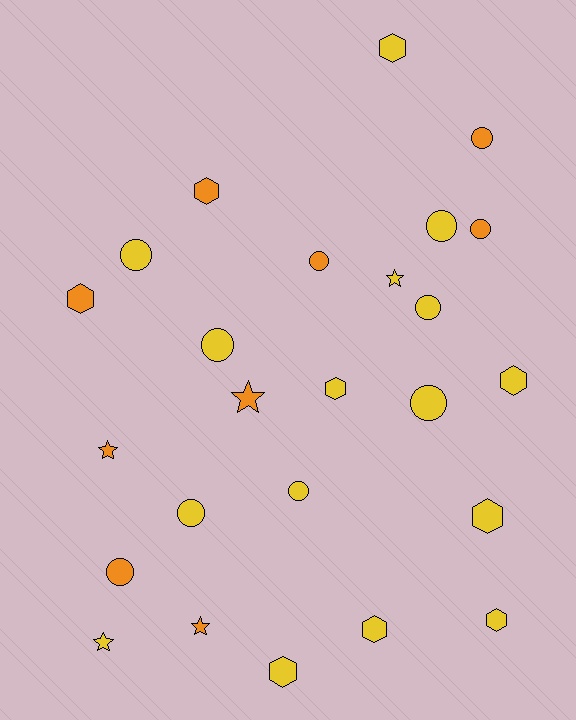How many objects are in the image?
There are 25 objects.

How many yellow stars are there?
There are 2 yellow stars.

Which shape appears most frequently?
Circle, with 11 objects.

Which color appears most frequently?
Yellow, with 16 objects.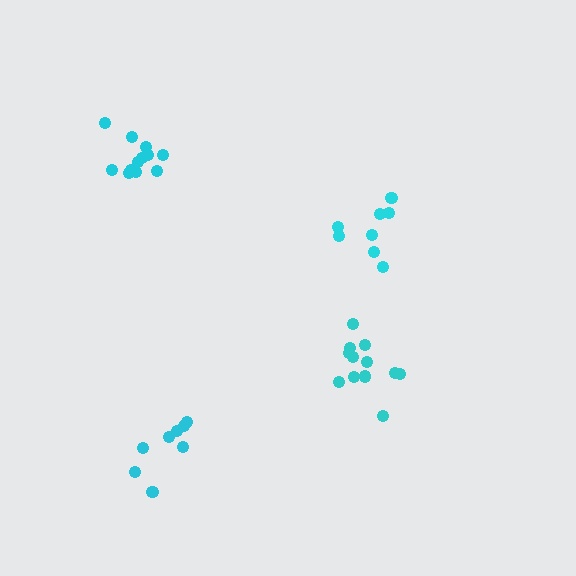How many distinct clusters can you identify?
There are 4 distinct clusters.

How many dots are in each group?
Group 1: 12 dots, Group 2: 12 dots, Group 3: 8 dots, Group 4: 8 dots (40 total).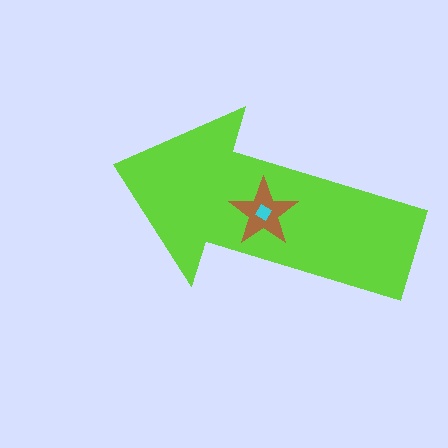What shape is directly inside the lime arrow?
The brown star.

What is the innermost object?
The cyan diamond.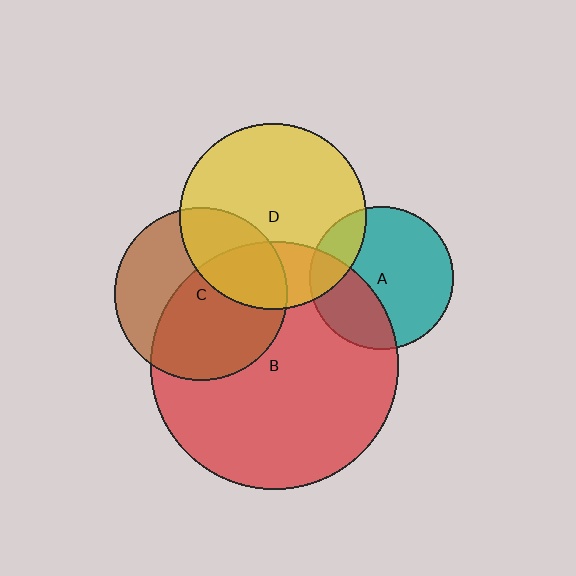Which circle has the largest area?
Circle B (red).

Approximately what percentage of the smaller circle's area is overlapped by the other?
Approximately 20%.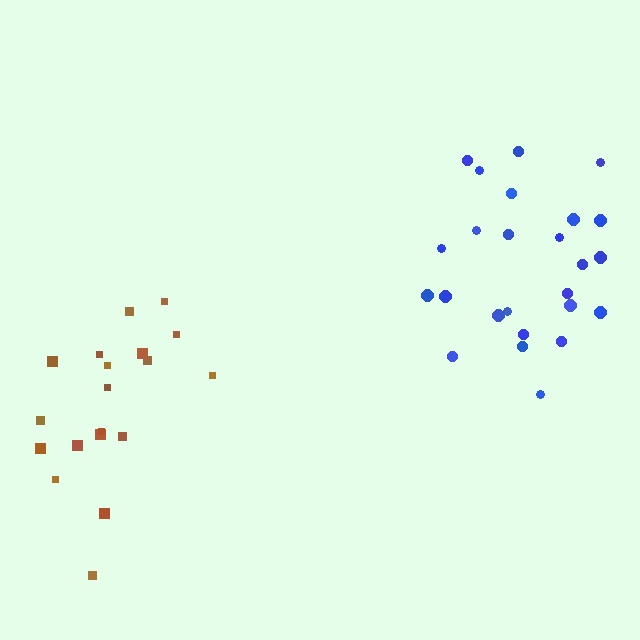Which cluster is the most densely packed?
Blue.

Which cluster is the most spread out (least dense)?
Brown.